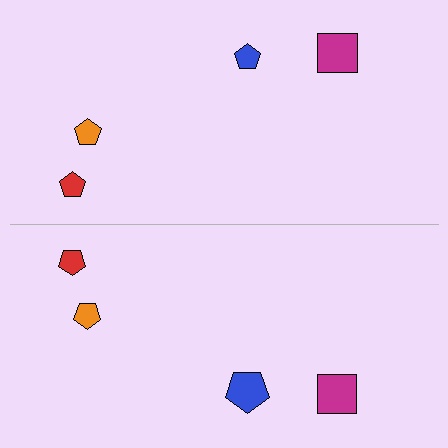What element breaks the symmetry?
The blue pentagon on the bottom side has a different size than its mirror counterpart.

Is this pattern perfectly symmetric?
No, the pattern is not perfectly symmetric. The blue pentagon on the bottom side has a different size than its mirror counterpart.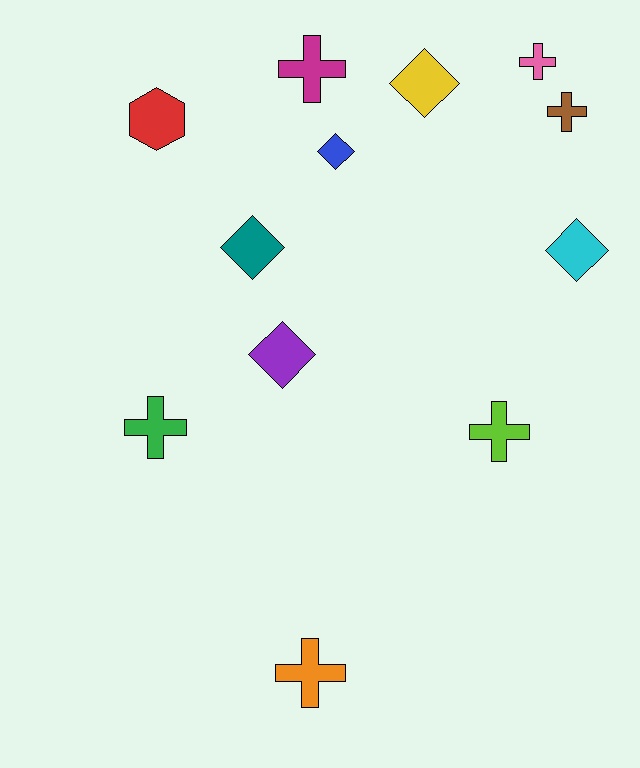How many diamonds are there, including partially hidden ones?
There are 5 diamonds.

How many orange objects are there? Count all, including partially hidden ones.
There is 1 orange object.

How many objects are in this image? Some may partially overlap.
There are 12 objects.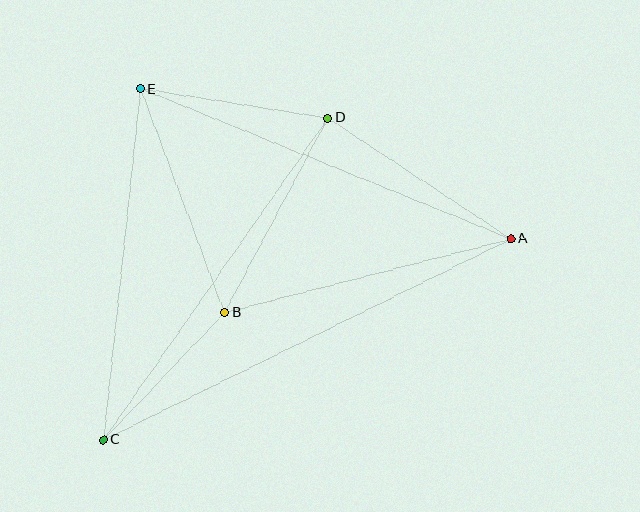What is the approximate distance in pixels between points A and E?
The distance between A and E is approximately 400 pixels.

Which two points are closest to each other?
Points B and C are closest to each other.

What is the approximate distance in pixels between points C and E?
The distance between C and E is approximately 353 pixels.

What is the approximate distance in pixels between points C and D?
The distance between C and D is approximately 392 pixels.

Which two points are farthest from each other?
Points A and C are farthest from each other.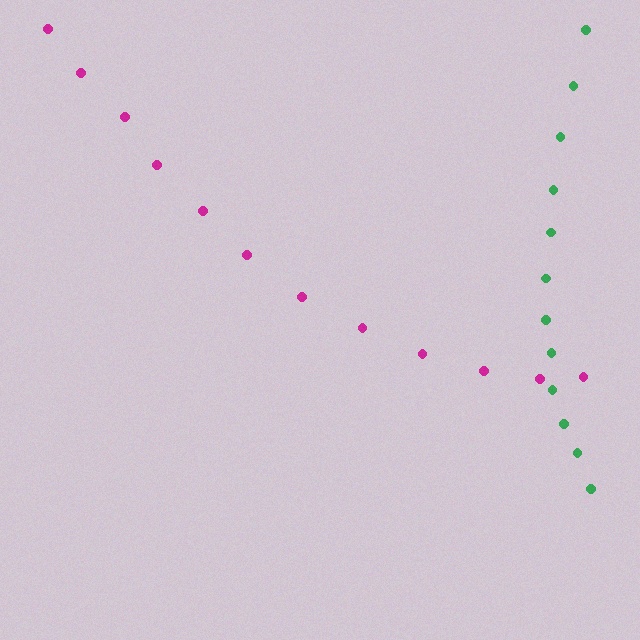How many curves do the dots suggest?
There are 2 distinct paths.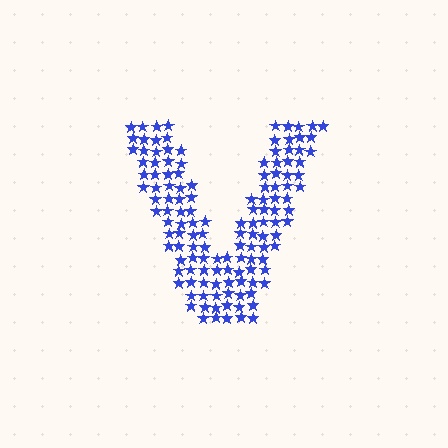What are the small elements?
The small elements are stars.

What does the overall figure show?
The overall figure shows the letter V.